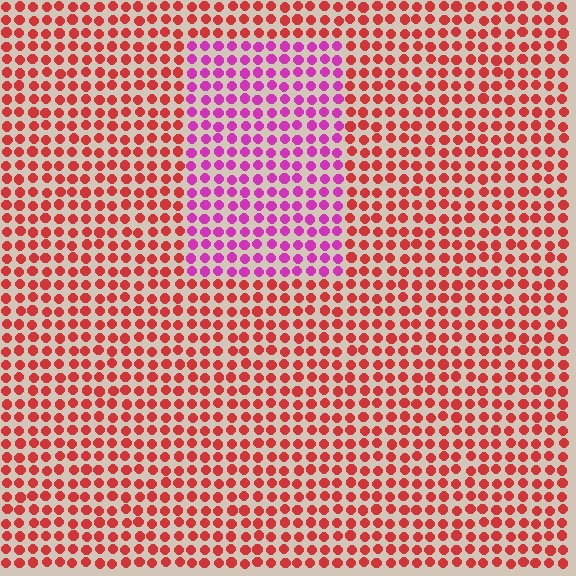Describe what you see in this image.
The image is filled with small red elements in a uniform arrangement. A rectangle-shaped region is visible where the elements are tinted to a slightly different hue, forming a subtle color boundary.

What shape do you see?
I see a rectangle.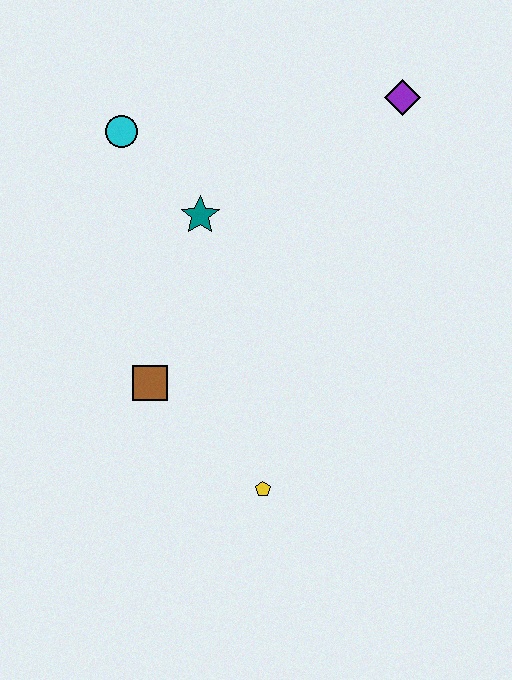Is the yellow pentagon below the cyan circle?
Yes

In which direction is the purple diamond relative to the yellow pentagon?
The purple diamond is above the yellow pentagon.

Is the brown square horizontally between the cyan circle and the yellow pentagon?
Yes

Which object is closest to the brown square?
The yellow pentagon is closest to the brown square.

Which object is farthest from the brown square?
The purple diamond is farthest from the brown square.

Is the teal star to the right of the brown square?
Yes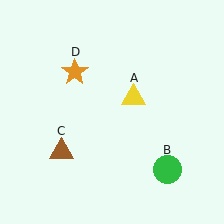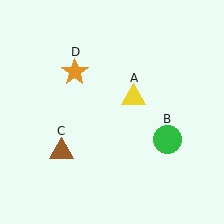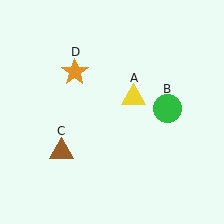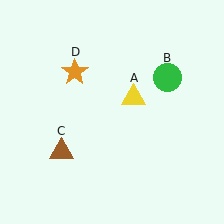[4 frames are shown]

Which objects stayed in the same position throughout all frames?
Yellow triangle (object A) and brown triangle (object C) and orange star (object D) remained stationary.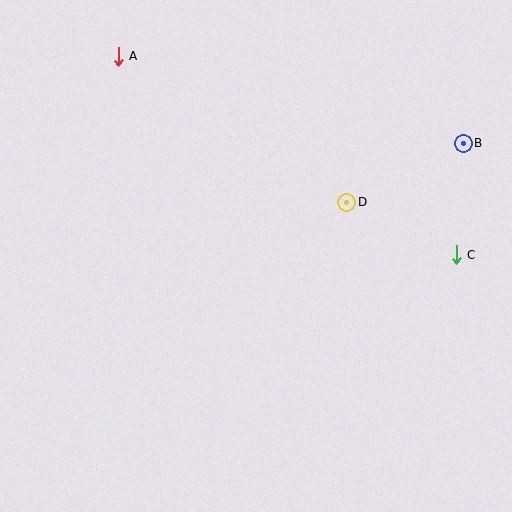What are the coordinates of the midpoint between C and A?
The midpoint between C and A is at (288, 156).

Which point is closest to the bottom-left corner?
Point D is closest to the bottom-left corner.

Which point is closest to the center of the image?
Point D at (347, 202) is closest to the center.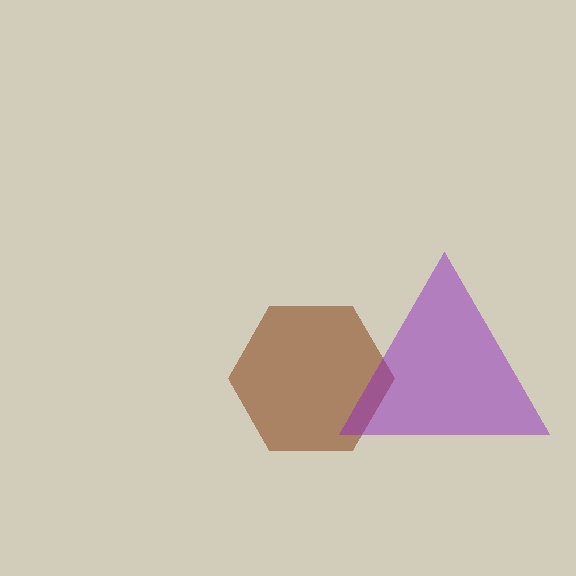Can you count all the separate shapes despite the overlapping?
Yes, there are 2 separate shapes.